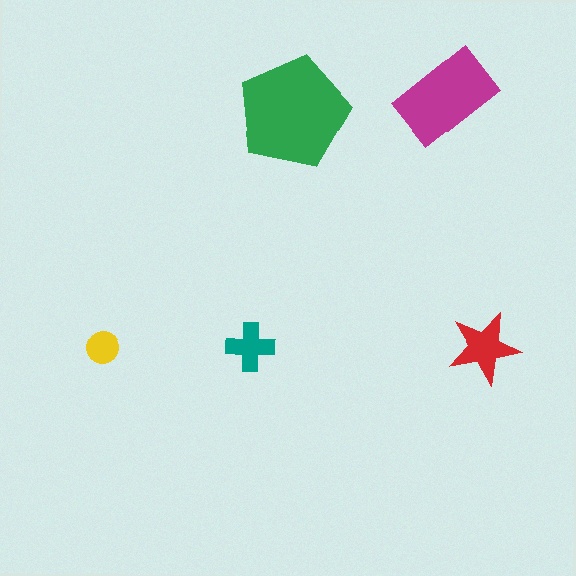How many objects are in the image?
There are 5 objects in the image.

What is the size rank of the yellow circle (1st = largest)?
5th.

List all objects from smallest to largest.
The yellow circle, the teal cross, the red star, the magenta rectangle, the green pentagon.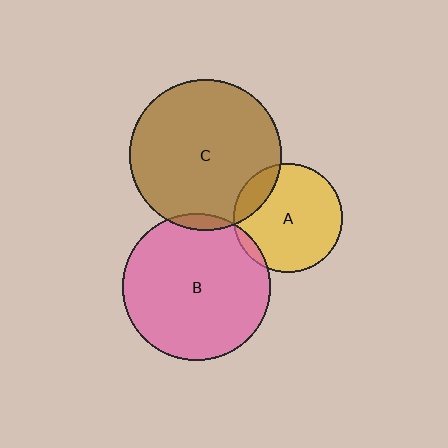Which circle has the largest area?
Circle C (brown).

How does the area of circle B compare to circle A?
Approximately 1.8 times.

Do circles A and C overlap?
Yes.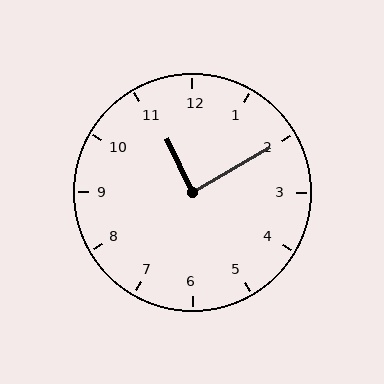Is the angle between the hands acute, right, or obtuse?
It is right.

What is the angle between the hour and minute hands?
Approximately 85 degrees.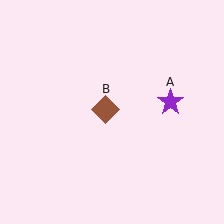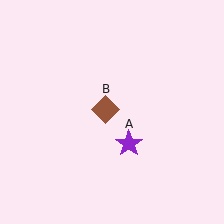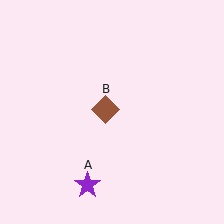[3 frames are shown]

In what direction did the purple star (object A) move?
The purple star (object A) moved down and to the left.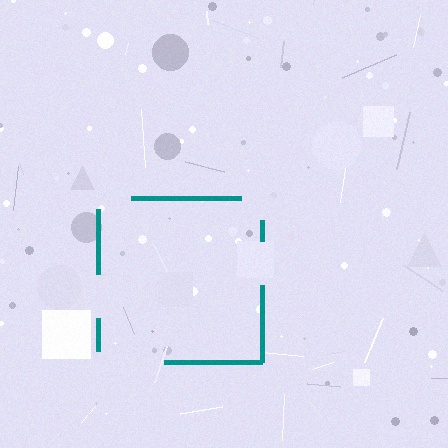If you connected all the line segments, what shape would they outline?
They would outline a square.